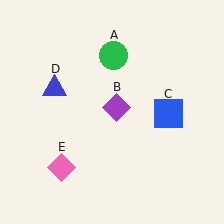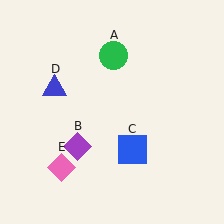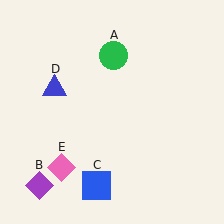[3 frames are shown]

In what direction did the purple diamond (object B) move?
The purple diamond (object B) moved down and to the left.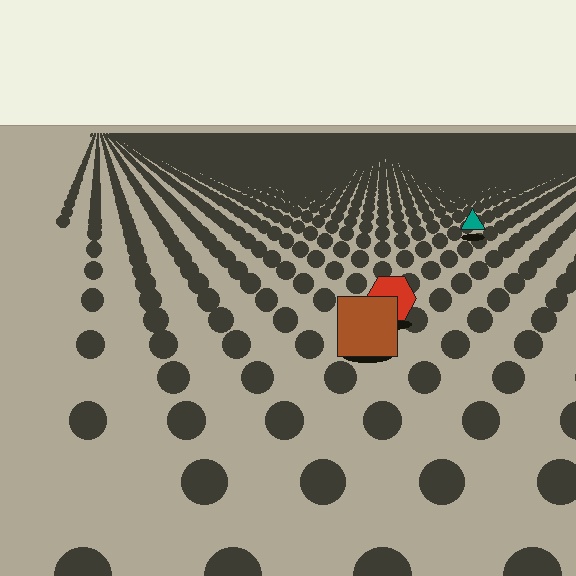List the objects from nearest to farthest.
From nearest to farthest: the brown square, the red hexagon, the teal triangle.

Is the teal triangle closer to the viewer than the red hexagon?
No. The red hexagon is closer — you can tell from the texture gradient: the ground texture is coarser near it.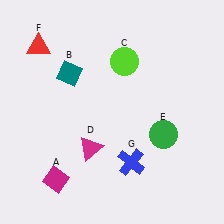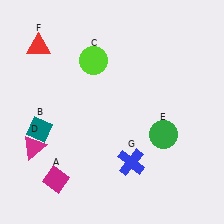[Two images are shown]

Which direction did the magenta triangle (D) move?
The magenta triangle (D) moved left.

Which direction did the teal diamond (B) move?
The teal diamond (B) moved down.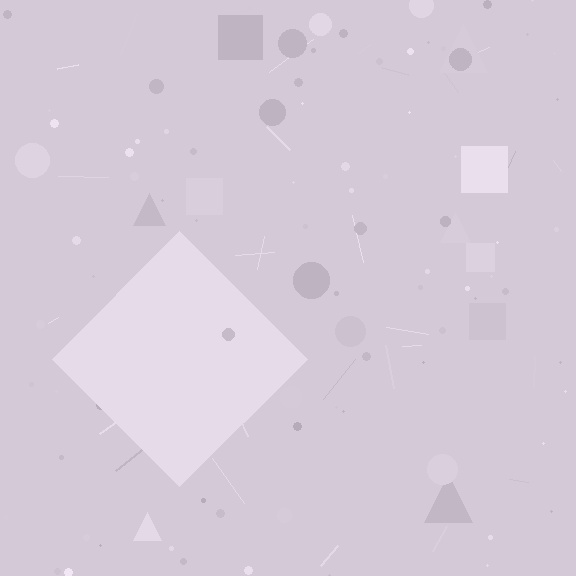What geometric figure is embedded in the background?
A diamond is embedded in the background.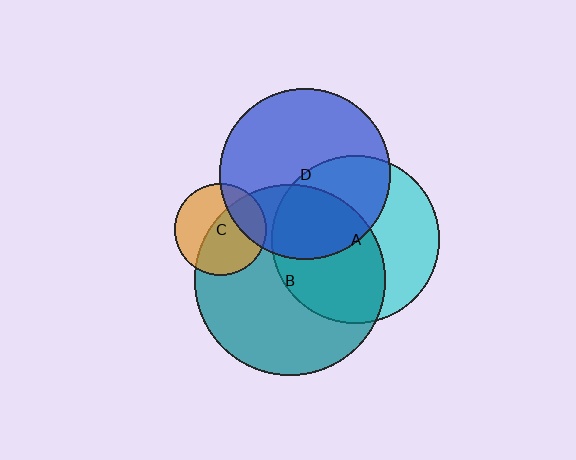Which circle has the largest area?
Circle B (teal).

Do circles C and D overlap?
Yes.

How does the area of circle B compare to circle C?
Approximately 4.3 times.